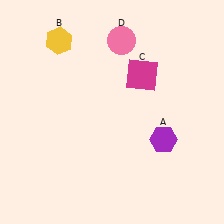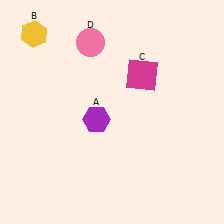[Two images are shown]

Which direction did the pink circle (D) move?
The pink circle (D) moved left.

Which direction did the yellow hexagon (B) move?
The yellow hexagon (B) moved left.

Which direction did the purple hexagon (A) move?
The purple hexagon (A) moved left.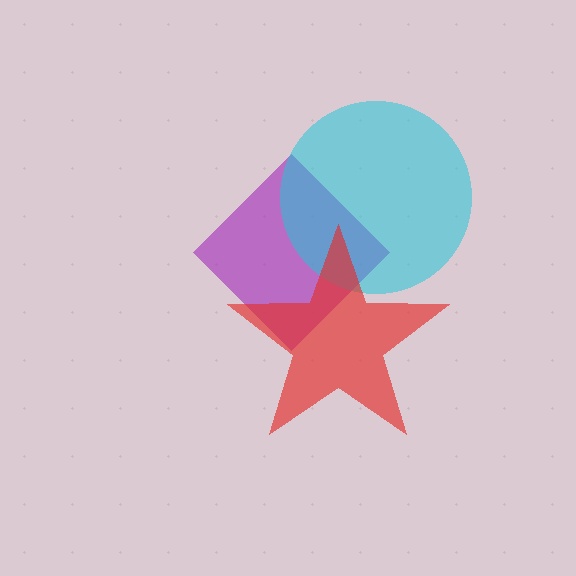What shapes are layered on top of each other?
The layered shapes are: a purple diamond, a cyan circle, a red star.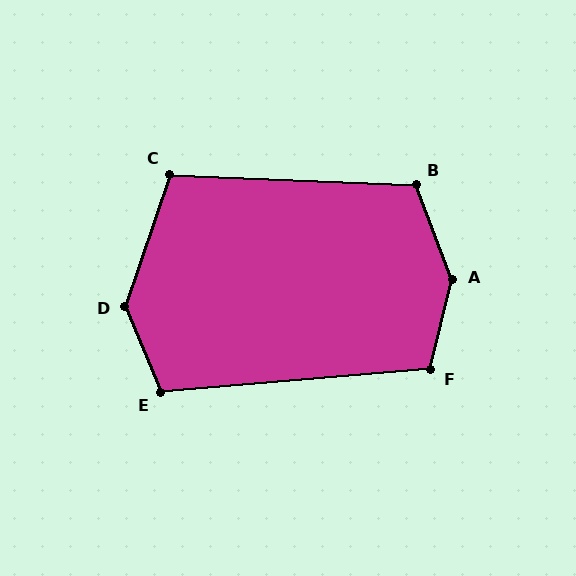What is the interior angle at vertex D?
Approximately 139 degrees (obtuse).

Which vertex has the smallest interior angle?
C, at approximately 106 degrees.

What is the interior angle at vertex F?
Approximately 108 degrees (obtuse).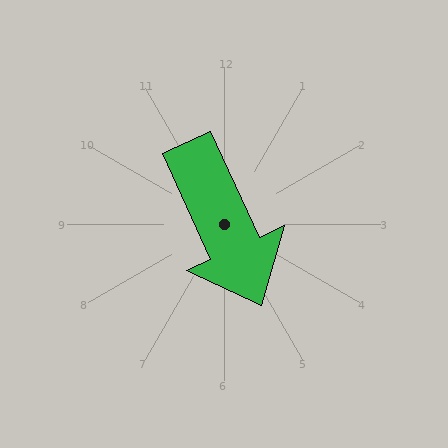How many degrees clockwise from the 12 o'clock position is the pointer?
Approximately 155 degrees.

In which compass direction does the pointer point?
Southeast.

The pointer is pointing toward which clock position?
Roughly 5 o'clock.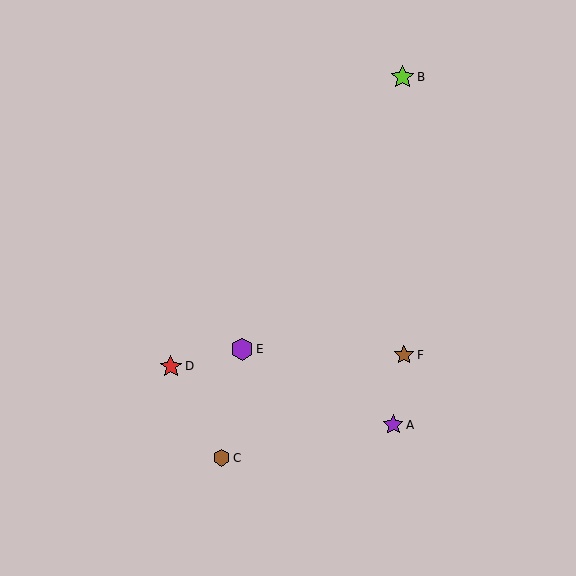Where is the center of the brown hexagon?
The center of the brown hexagon is at (222, 458).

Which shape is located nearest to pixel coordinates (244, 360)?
The purple hexagon (labeled E) at (242, 349) is nearest to that location.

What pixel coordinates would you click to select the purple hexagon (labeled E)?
Click at (242, 349) to select the purple hexagon E.